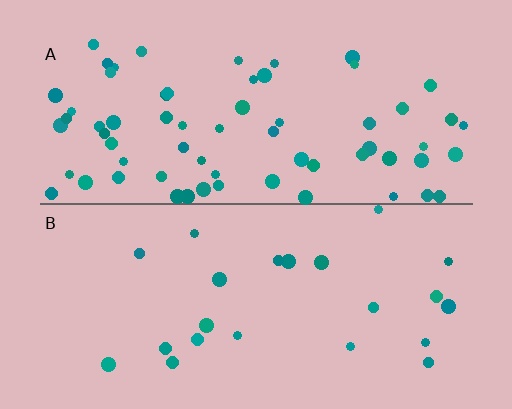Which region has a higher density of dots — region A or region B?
A (the top).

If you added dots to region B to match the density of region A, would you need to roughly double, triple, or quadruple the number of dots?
Approximately triple.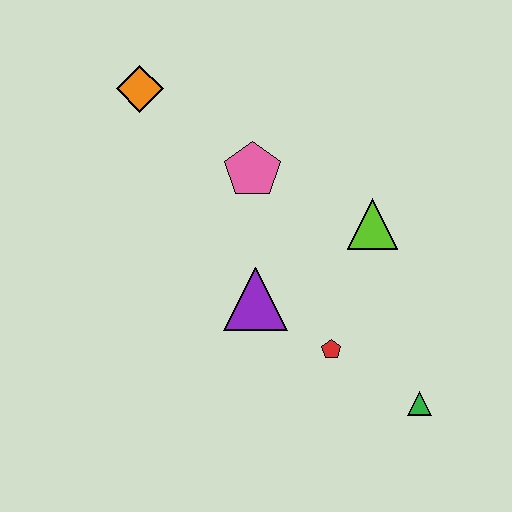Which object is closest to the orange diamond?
The pink pentagon is closest to the orange diamond.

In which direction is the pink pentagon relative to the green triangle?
The pink pentagon is above the green triangle.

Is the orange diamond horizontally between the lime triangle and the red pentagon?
No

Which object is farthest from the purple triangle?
The orange diamond is farthest from the purple triangle.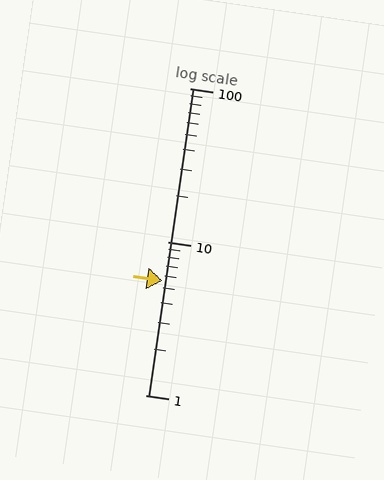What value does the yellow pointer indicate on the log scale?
The pointer indicates approximately 5.6.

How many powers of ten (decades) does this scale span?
The scale spans 2 decades, from 1 to 100.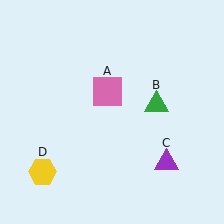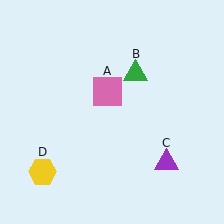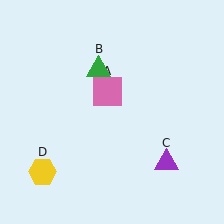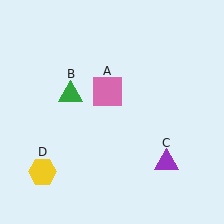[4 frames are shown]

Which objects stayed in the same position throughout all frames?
Pink square (object A) and purple triangle (object C) and yellow hexagon (object D) remained stationary.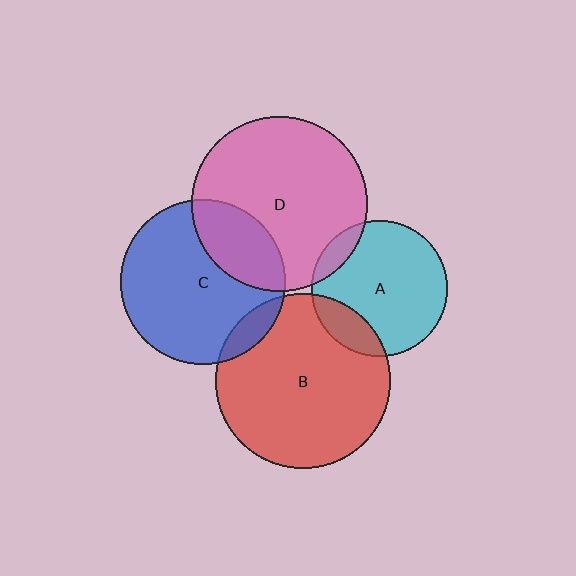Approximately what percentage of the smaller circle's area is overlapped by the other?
Approximately 10%.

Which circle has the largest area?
Circle D (pink).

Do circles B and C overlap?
Yes.